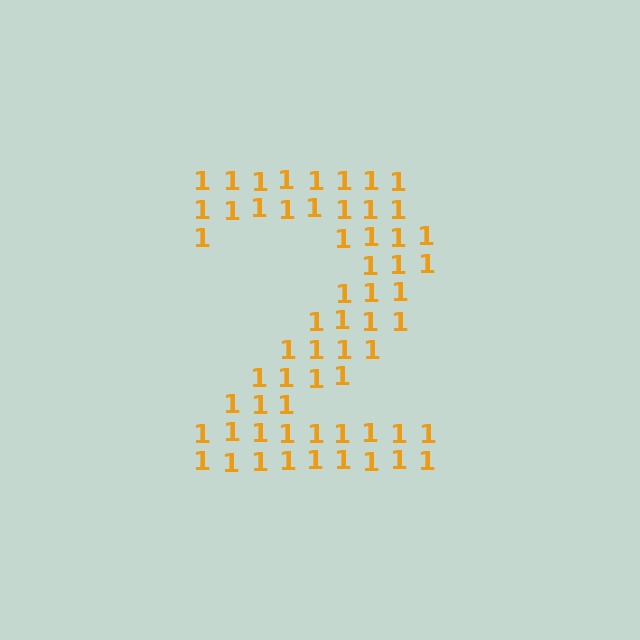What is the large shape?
The large shape is the digit 2.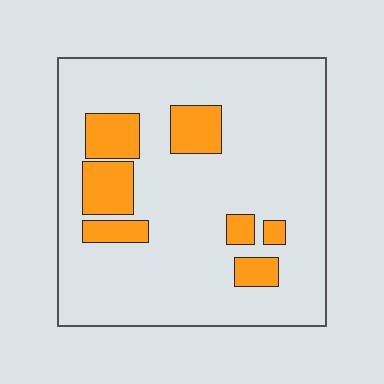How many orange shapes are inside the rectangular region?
7.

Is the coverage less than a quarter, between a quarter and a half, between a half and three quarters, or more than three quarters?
Less than a quarter.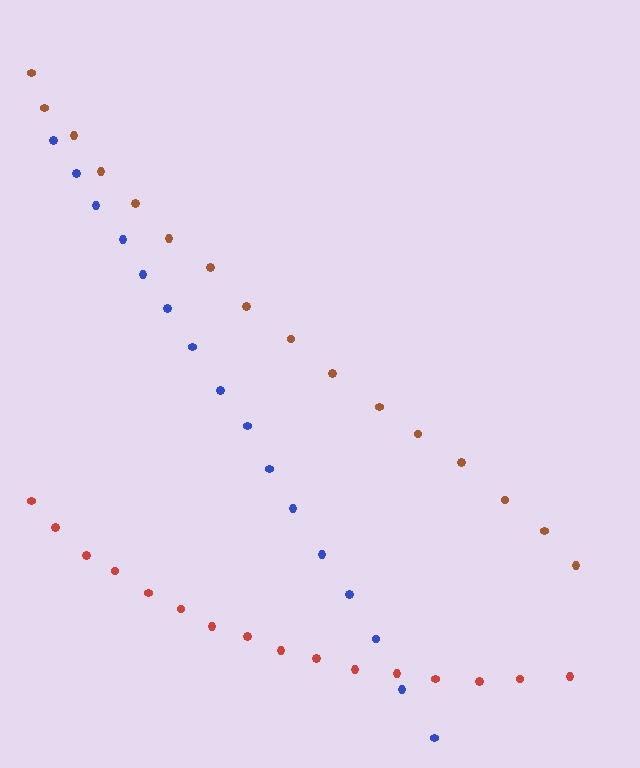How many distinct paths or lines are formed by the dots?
There are 3 distinct paths.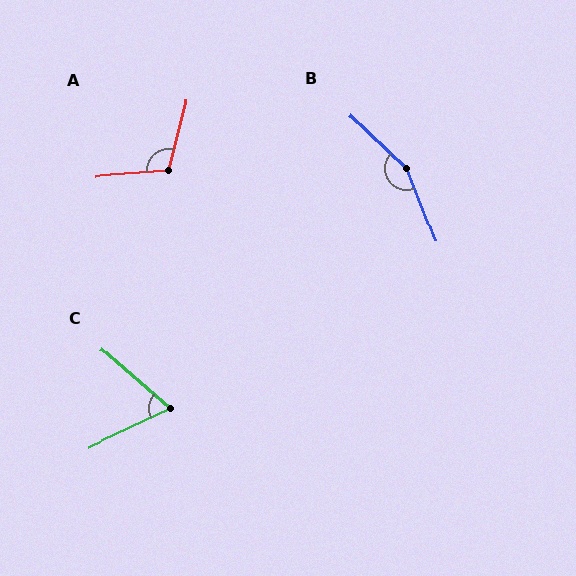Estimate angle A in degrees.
Approximately 108 degrees.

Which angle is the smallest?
C, at approximately 66 degrees.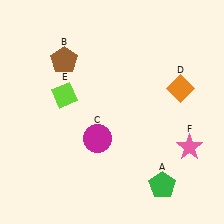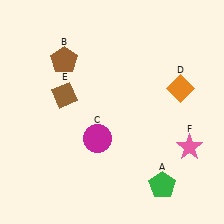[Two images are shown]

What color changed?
The diamond (E) changed from lime in Image 1 to brown in Image 2.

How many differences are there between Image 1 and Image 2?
There is 1 difference between the two images.